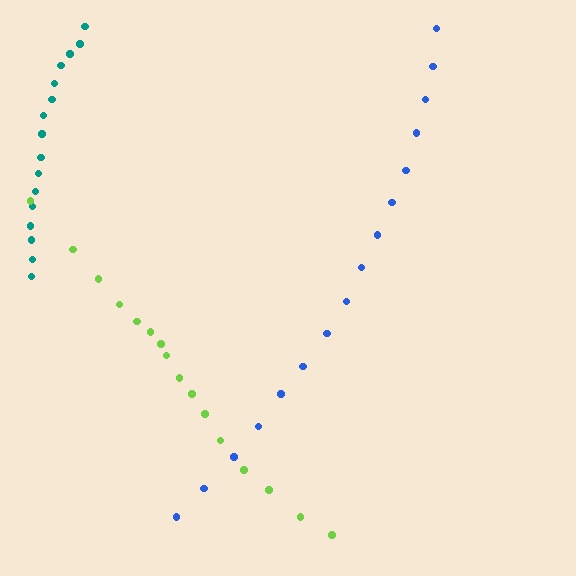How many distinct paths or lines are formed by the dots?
There are 3 distinct paths.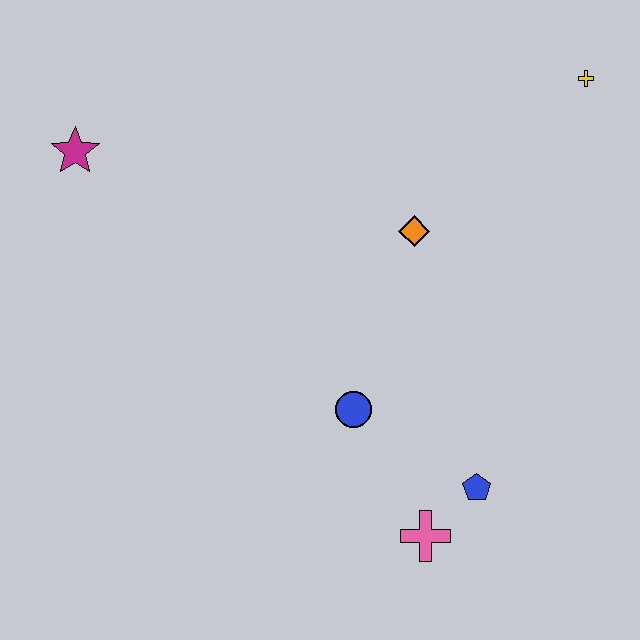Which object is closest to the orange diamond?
The blue circle is closest to the orange diamond.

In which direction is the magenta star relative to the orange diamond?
The magenta star is to the left of the orange diamond.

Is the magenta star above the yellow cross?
No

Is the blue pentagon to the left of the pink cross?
No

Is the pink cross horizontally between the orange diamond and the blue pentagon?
Yes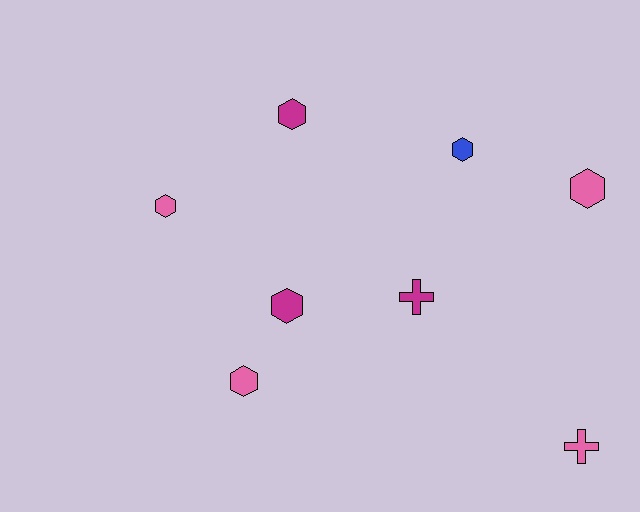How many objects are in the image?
There are 8 objects.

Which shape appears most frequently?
Hexagon, with 6 objects.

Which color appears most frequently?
Pink, with 4 objects.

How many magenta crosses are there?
There is 1 magenta cross.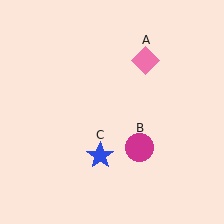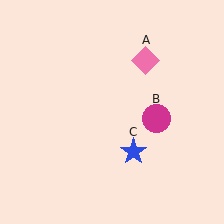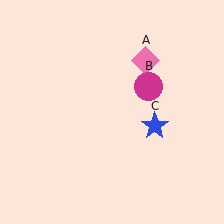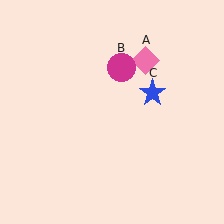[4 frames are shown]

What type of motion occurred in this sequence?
The magenta circle (object B), blue star (object C) rotated counterclockwise around the center of the scene.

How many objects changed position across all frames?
2 objects changed position: magenta circle (object B), blue star (object C).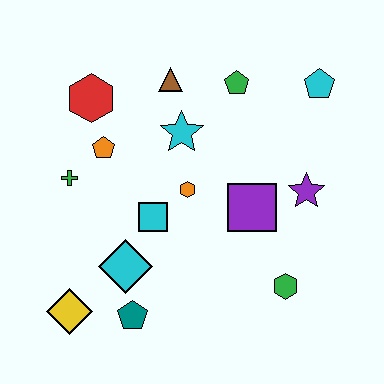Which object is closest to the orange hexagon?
The cyan square is closest to the orange hexagon.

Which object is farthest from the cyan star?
The yellow diamond is farthest from the cyan star.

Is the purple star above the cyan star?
No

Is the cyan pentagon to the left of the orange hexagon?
No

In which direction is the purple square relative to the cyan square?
The purple square is to the right of the cyan square.